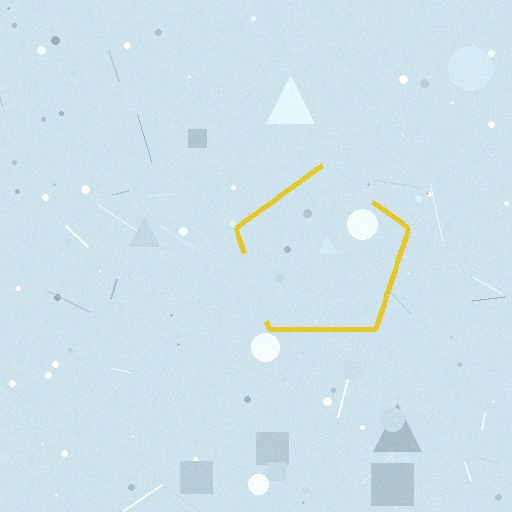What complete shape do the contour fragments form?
The contour fragments form a pentagon.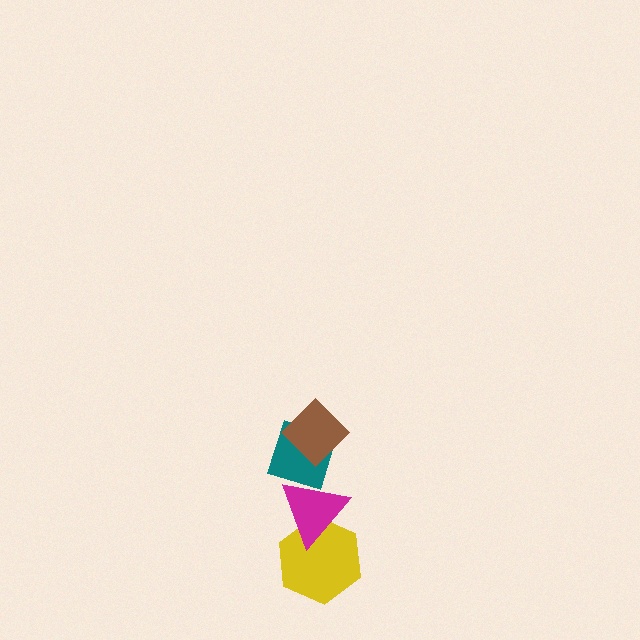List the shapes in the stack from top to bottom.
From top to bottom: the brown diamond, the teal diamond, the magenta triangle, the yellow hexagon.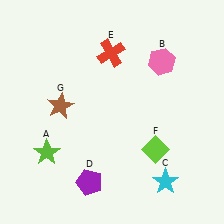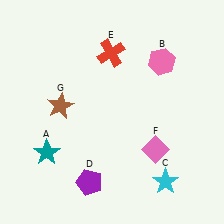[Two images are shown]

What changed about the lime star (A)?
In Image 1, A is lime. In Image 2, it changed to teal.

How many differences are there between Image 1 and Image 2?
There are 2 differences between the two images.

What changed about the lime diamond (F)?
In Image 1, F is lime. In Image 2, it changed to pink.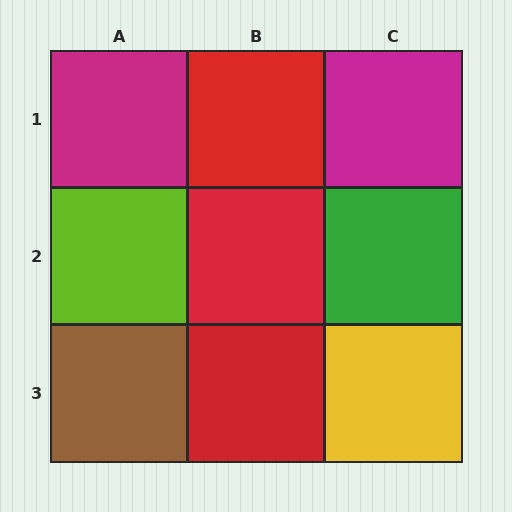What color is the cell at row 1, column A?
Magenta.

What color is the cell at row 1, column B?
Red.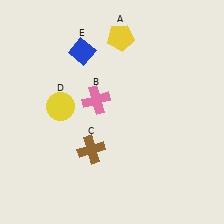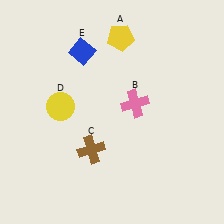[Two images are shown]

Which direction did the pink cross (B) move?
The pink cross (B) moved right.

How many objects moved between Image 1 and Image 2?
1 object moved between the two images.